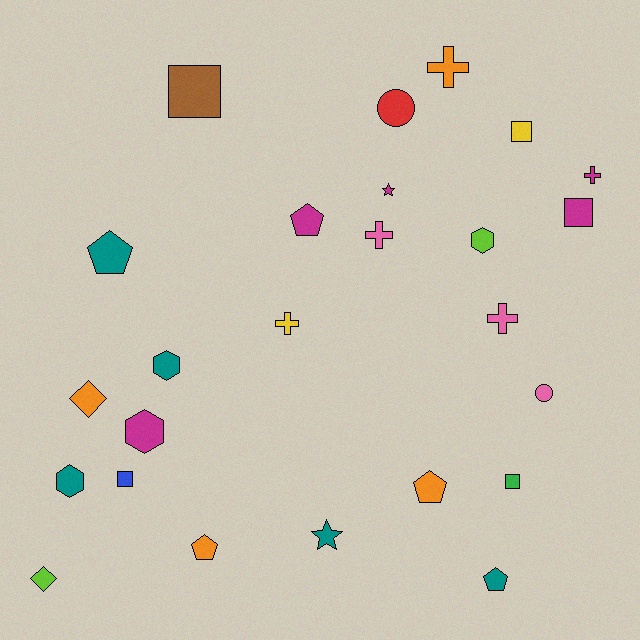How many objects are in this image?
There are 25 objects.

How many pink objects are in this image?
There are 3 pink objects.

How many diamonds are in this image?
There are 2 diamonds.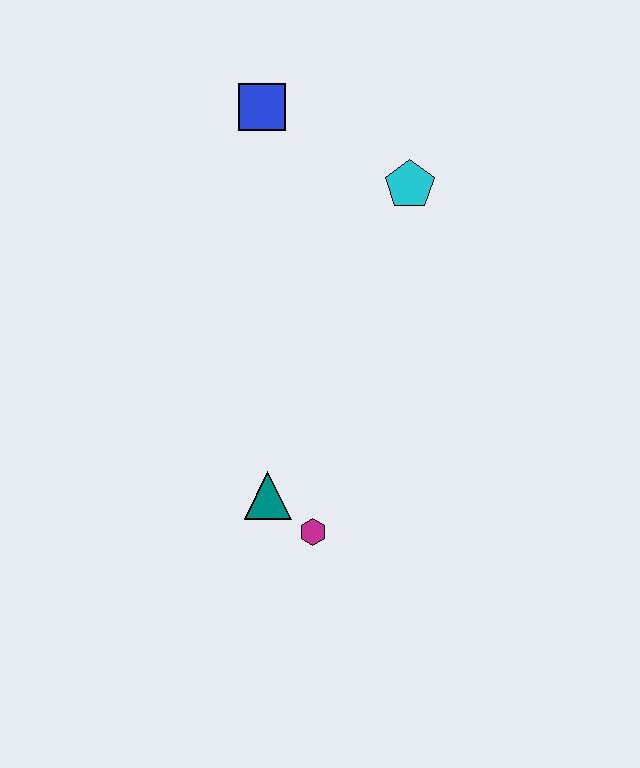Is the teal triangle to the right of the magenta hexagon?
No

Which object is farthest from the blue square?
The magenta hexagon is farthest from the blue square.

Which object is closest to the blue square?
The cyan pentagon is closest to the blue square.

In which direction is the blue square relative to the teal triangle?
The blue square is above the teal triangle.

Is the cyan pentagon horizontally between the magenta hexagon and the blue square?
No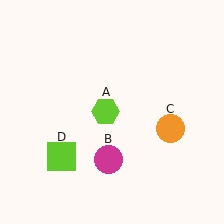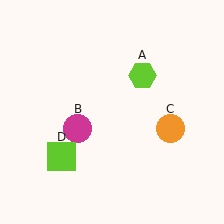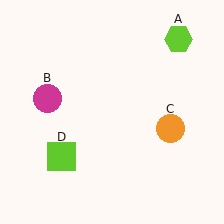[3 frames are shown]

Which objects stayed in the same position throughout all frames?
Orange circle (object C) and lime square (object D) remained stationary.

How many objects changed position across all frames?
2 objects changed position: lime hexagon (object A), magenta circle (object B).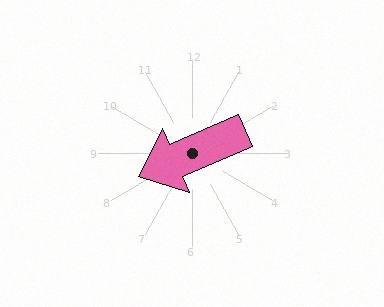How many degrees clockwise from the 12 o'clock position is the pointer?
Approximately 247 degrees.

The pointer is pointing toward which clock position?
Roughly 8 o'clock.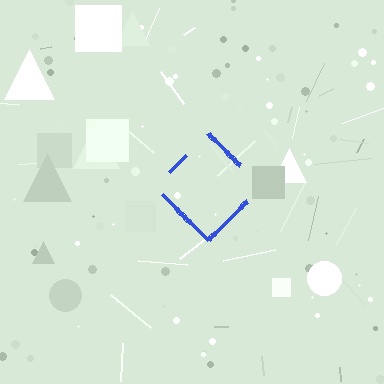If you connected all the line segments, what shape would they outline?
They would outline a diamond.